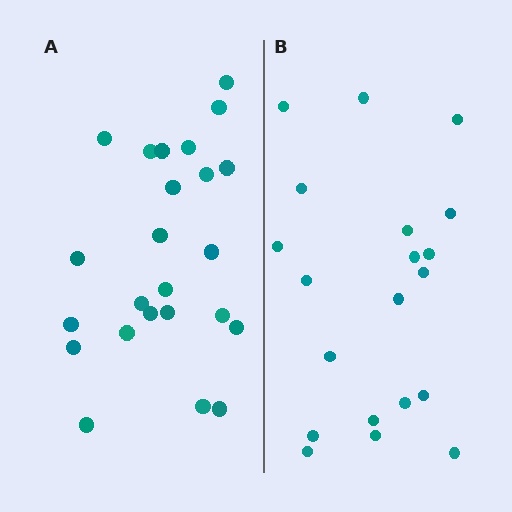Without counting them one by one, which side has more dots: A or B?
Region A (the left region) has more dots.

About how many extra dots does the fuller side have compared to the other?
Region A has about 4 more dots than region B.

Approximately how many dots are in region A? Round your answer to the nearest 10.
About 20 dots. (The exact count is 24, which rounds to 20.)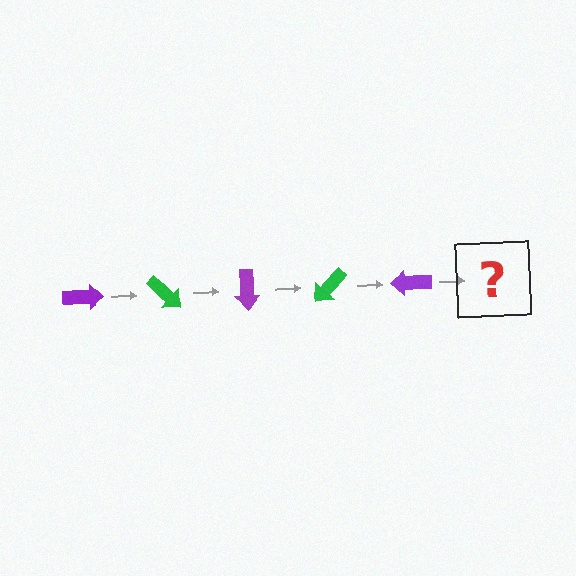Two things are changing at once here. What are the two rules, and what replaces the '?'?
The two rules are that it rotates 45 degrees each step and the color cycles through purple and green. The '?' should be a green arrow, rotated 225 degrees from the start.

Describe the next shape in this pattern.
It should be a green arrow, rotated 225 degrees from the start.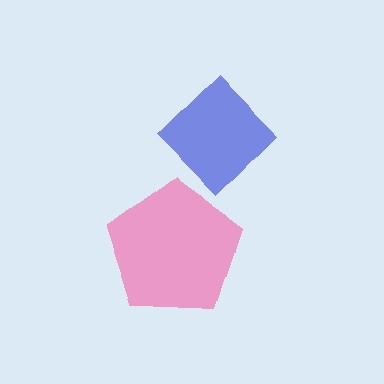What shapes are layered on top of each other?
The layered shapes are: a blue diamond, a pink pentagon.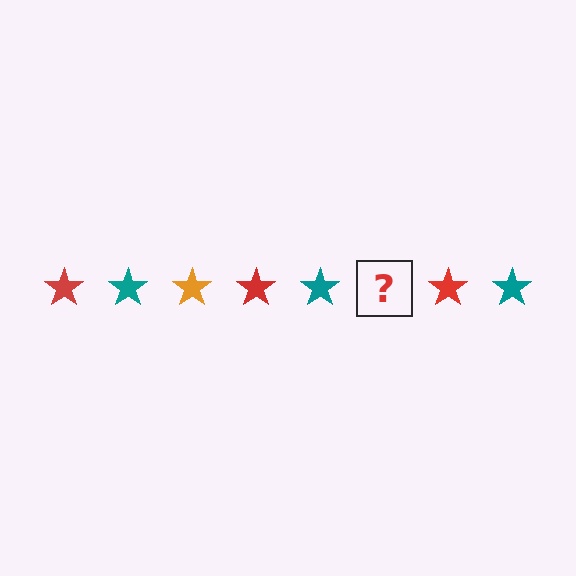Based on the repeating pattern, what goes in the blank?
The blank should be an orange star.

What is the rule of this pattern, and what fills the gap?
The rule is that the pattern cycles through red, teal, orange stars. The gap should be filled with an orange star.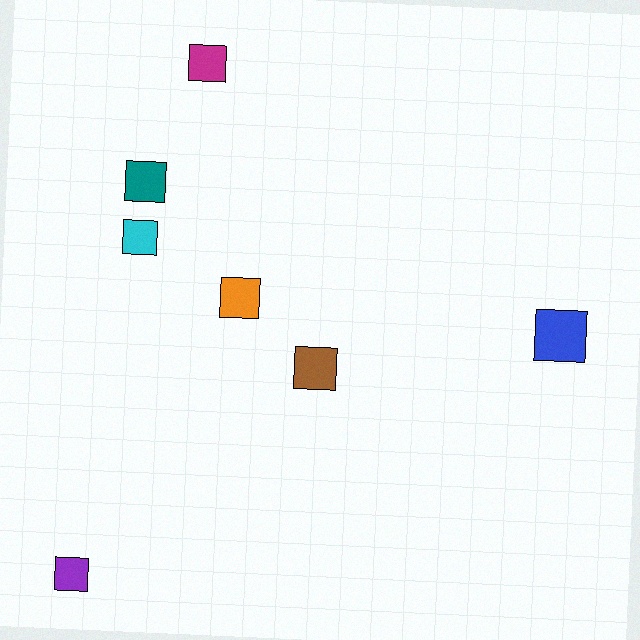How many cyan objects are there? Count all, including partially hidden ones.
There is 1 cyan object.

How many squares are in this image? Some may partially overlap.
There are 7 squares.